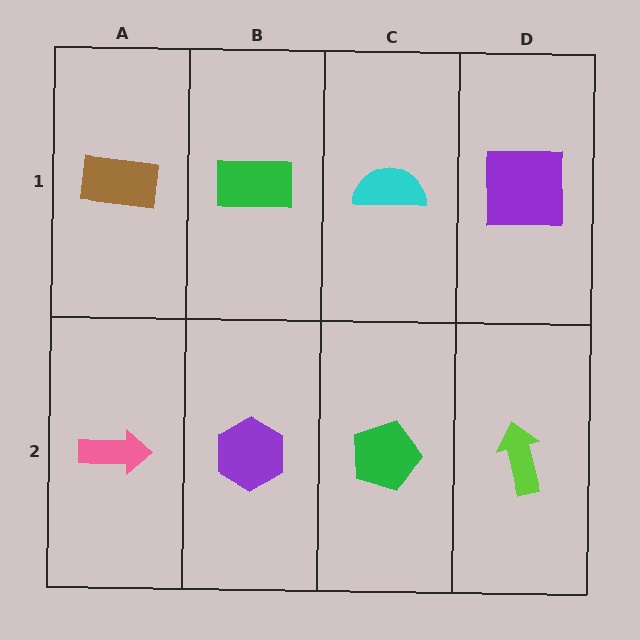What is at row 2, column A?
A pink arrow.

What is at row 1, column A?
A brown rectangle.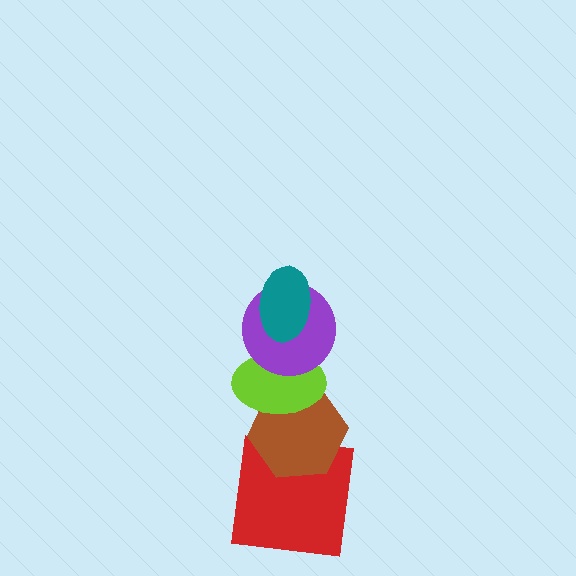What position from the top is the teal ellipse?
The teal ellipse is 1st from the top.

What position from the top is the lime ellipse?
The lime ellipse is 3rd from the top.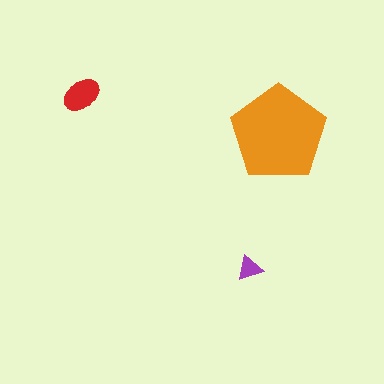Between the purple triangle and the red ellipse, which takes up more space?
The red ellipse.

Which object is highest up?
The red ellipse is topmost.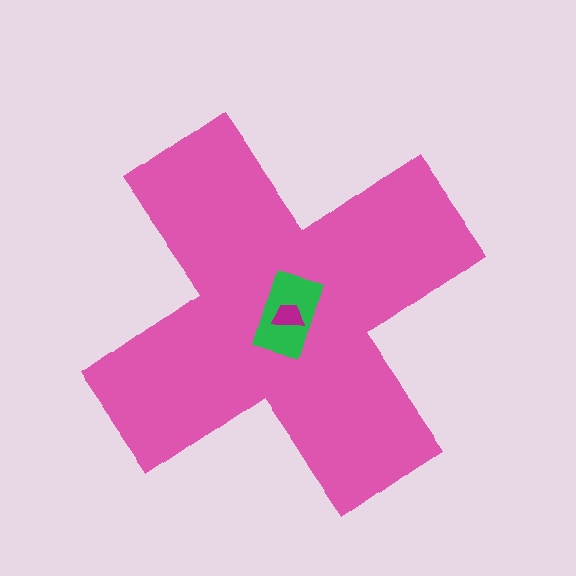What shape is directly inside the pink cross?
The green rectangle.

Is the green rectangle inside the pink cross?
Yes.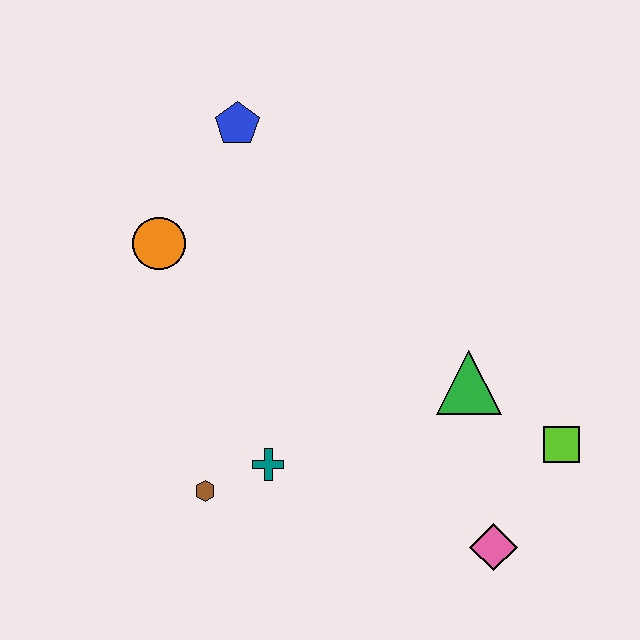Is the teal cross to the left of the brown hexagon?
No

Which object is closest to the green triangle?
The lime square is closest to the green triangle.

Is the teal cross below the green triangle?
Yes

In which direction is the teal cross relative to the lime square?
The teal cross is to the left of the lime square.